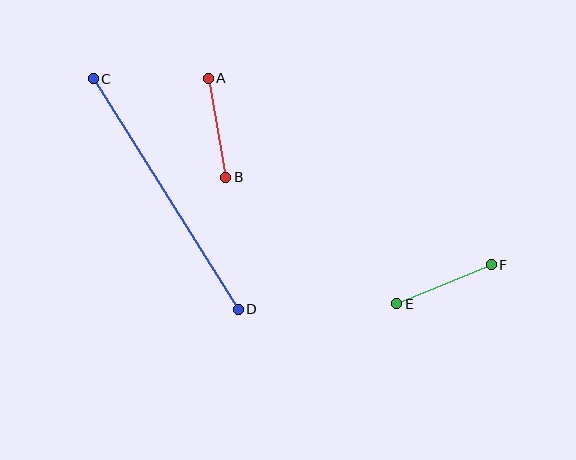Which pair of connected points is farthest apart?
Points C and D are farthest apart.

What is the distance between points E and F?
The distance is approximately 102 pixels.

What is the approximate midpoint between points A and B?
The midpoint is at approximately (217, 128) pixels.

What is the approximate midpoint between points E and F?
The midpoint is at approximately (444, 284) pixels.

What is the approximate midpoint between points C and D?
The midpoint is at approximately (166, 194) pixels.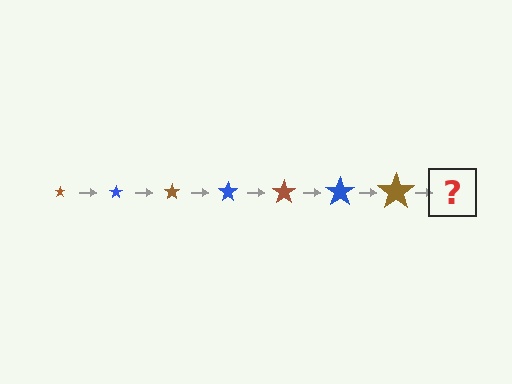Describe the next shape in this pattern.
It should be a blue star, larger than the previous one.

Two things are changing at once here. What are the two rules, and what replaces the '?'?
The two rules are that the star grows larger each step and the color cycles through brown and blue. The '?' should be a blue star, larger than the previous one.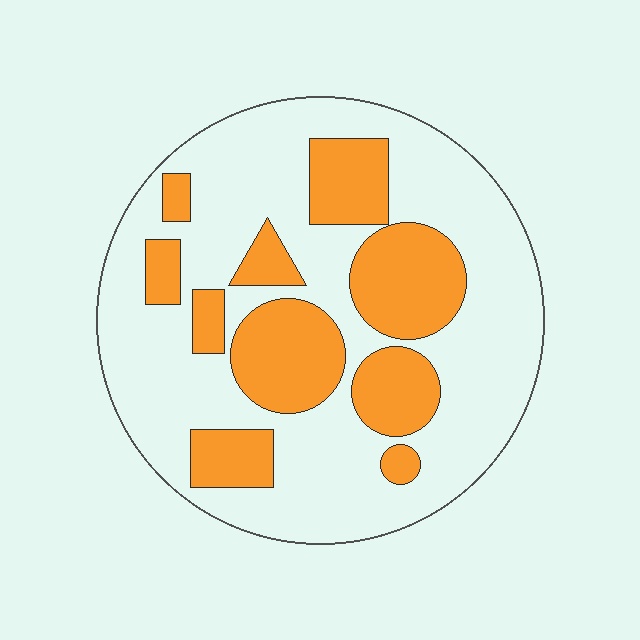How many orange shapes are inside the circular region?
10.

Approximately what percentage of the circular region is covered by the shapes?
Approximately 30%.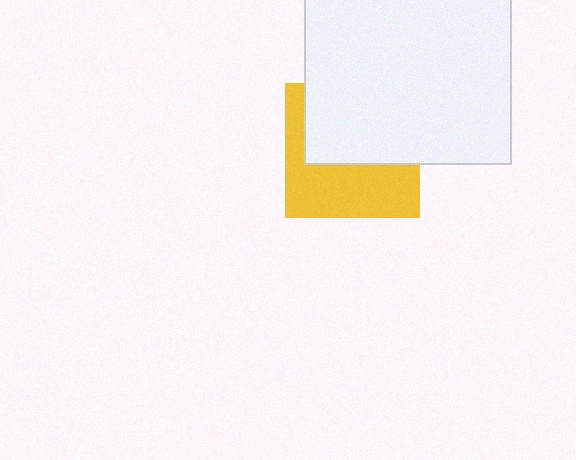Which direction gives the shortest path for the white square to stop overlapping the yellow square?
Moving up gives the shortest separation.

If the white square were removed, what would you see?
You would see the complete yellow square.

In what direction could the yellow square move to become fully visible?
The yellow square could move down. That would shift it out from behind the white square entirely.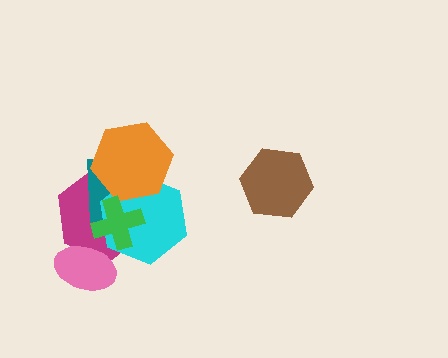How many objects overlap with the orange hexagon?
3 objects overlap with the orange hexagon.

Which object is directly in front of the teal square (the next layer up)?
The cyan hexagon is directly in front of the teal square.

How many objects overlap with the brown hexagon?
0 objects overlap with the brown hexagon.